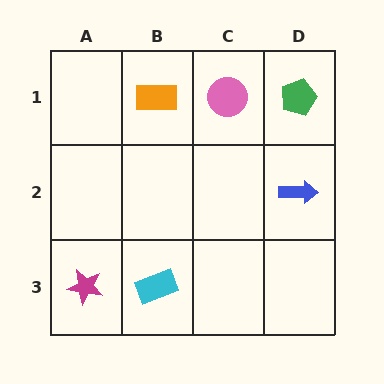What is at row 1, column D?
A green pentagon.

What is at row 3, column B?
A cyan rectangle.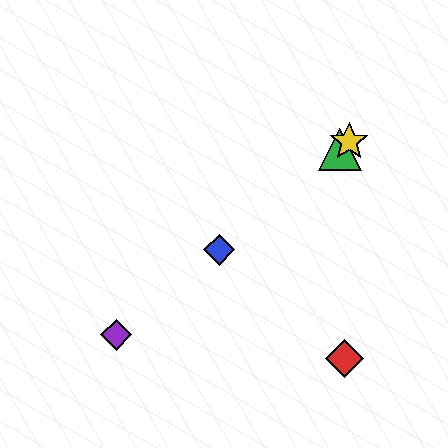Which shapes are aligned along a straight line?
The blue diamond, the green triangle, the yellow star, the purple diamond are aligned along a straight line.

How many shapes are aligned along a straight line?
4 shapes (the blue diamond, the green triangle, the yellow star, the purple diamond) are aligned along a straight line.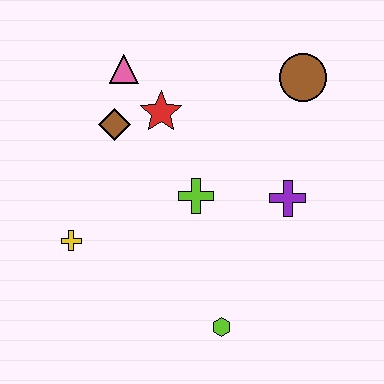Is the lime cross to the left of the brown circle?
Yes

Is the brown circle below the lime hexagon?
No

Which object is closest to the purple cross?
The lime cross is closest to the purple cross.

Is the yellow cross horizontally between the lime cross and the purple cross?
No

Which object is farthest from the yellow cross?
The brown circle is farthest from the yellow cross.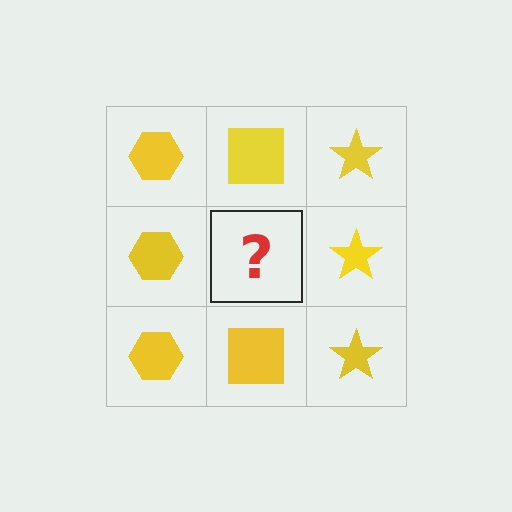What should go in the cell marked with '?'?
The missing cell should contain a yellow square.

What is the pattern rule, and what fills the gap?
The rule is that each column has a consistent shape. The gap should be filled with a yellow square.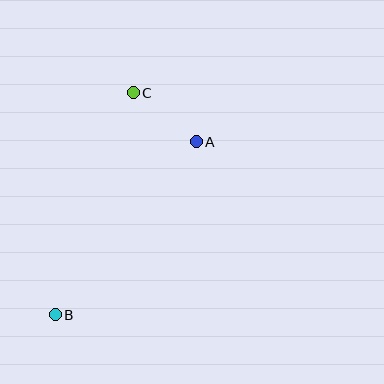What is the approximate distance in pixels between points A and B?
The distance between A and B is approximately 223 pixels.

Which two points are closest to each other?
Points A and C are closest to each other.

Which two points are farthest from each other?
Points B and C are farthest from each other.